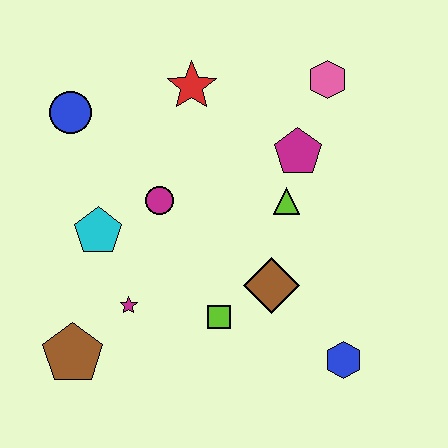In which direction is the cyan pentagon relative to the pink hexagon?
The cyan pentagon is to the left of the pink hexagon.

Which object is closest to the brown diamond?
The lime square is closest to the brown diamond.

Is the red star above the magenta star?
Yes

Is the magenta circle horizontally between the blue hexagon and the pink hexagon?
No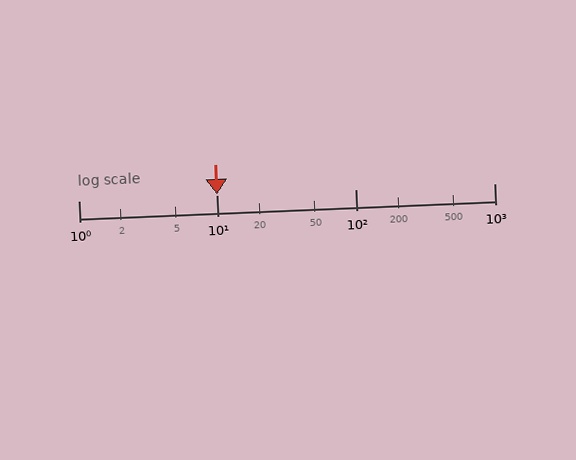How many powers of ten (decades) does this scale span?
The scale spans 3 decades, from 1 to 1000.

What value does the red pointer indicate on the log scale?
The pointer indicates approximately 10.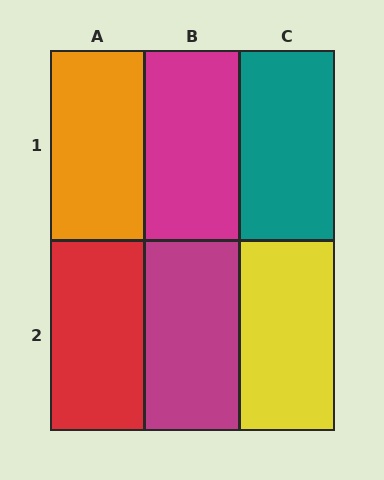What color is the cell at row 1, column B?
Magenta.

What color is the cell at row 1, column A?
Orange.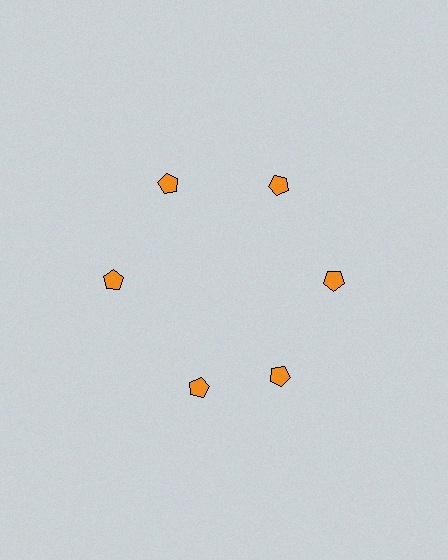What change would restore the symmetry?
The symmetry would be restored by rotating it back into even spacing with its neighbors so that all 6 pentagons sit at equal angles and equal distance from the center.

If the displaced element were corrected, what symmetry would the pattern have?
It would have 6-fold rotational symmetry — the pattern would map onto itself every 60 degrees.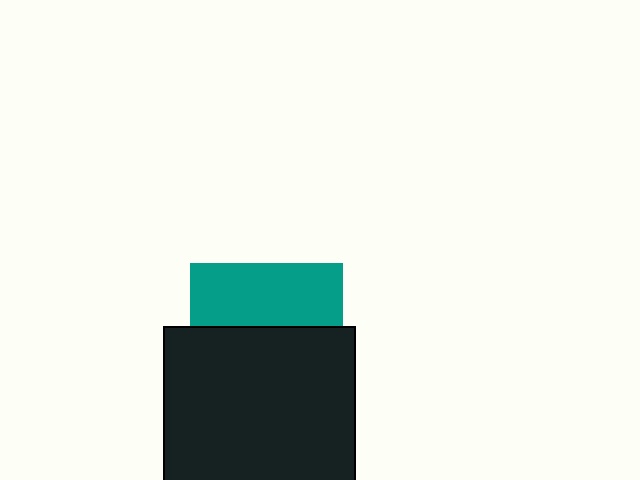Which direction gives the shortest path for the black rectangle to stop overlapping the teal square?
Moving down gives the shortest separation.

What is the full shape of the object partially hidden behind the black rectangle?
The partially hidden object is a teal square.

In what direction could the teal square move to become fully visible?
The teal square could move up. That would shift it out from behind the black rectangle entirely.